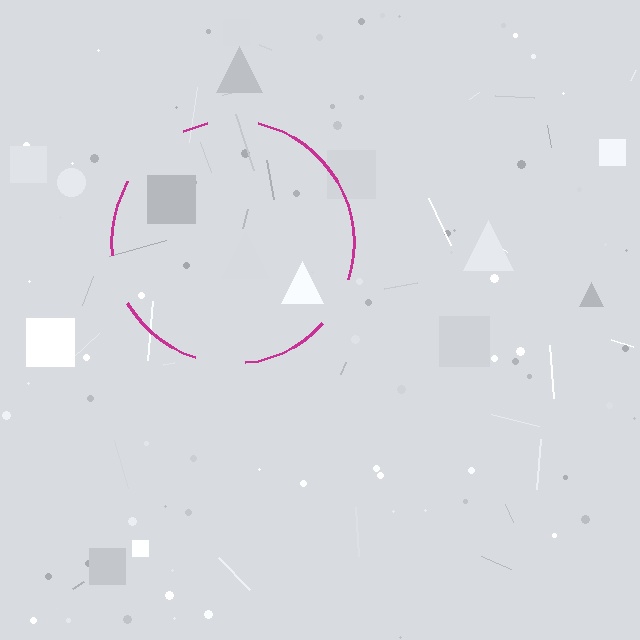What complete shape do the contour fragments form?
The contour fragments form a circle.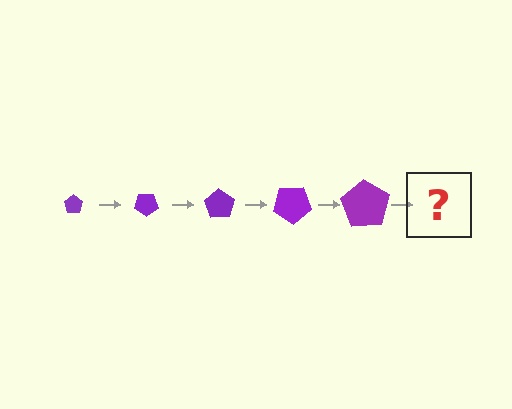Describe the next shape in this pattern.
It should be a pentagon, larger than the previous one and rotated 175 degrees from the start.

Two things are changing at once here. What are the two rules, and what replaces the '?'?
The two rules are that the pentagon grows larger each step and it rotates 35 degrees each step. The '?' should be a pentagon, larger than the previous one and rotated 175 degrees from the start.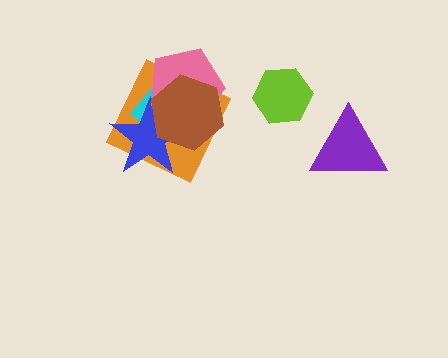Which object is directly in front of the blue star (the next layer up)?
The pink pentagon is directly in front of the blue star.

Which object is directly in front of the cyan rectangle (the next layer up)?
The blue star is directly in front of the cyan rectangle.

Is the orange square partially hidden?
Yes, it is partially covered by another shape.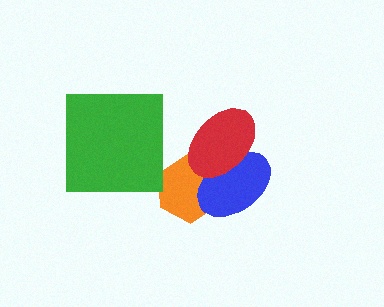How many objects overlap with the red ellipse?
2 objects overlap with the red ellipse.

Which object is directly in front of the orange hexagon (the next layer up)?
The blue ellipse is directly in front of the orange hexagon.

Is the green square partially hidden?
No, no other shape covers it.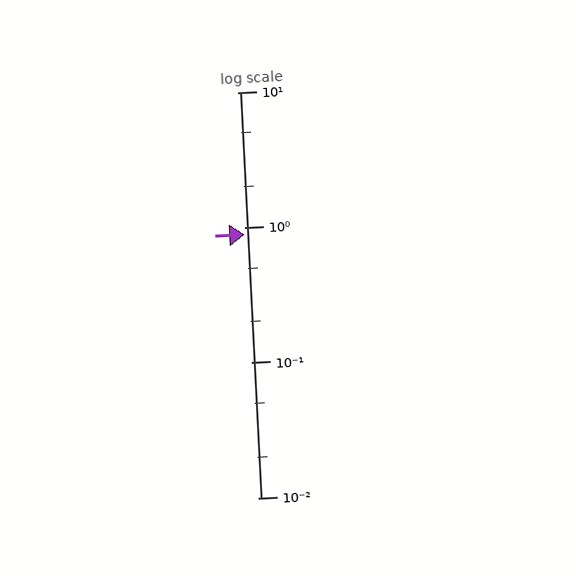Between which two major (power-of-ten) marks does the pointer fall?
The pointer is between 0.1 and 1.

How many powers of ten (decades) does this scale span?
The scale spans 3 decades, from 0.01 to 10.